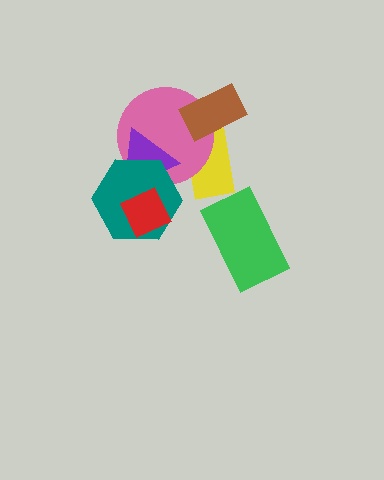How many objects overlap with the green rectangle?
0 objects overlap with the green rectangle.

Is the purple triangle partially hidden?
Yes, it is partially covered by another shape.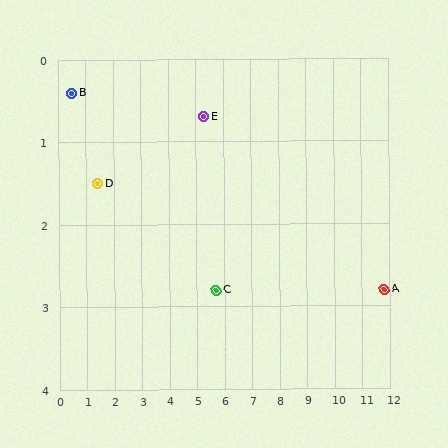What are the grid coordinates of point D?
Point D is at approximately (1.4, 1.5).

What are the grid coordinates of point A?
Point A is at approximately (11.8, 2.8).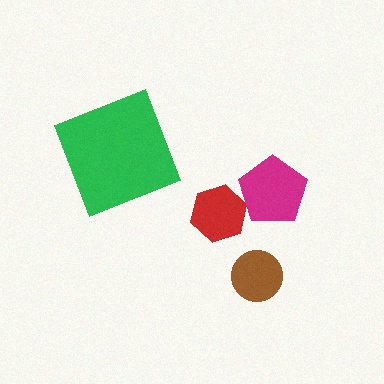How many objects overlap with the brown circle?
0 objects overlap with the brown circle.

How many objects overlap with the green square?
0 objects overlap with the green square.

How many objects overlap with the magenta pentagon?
1 object overlaps with the magenta pentagon.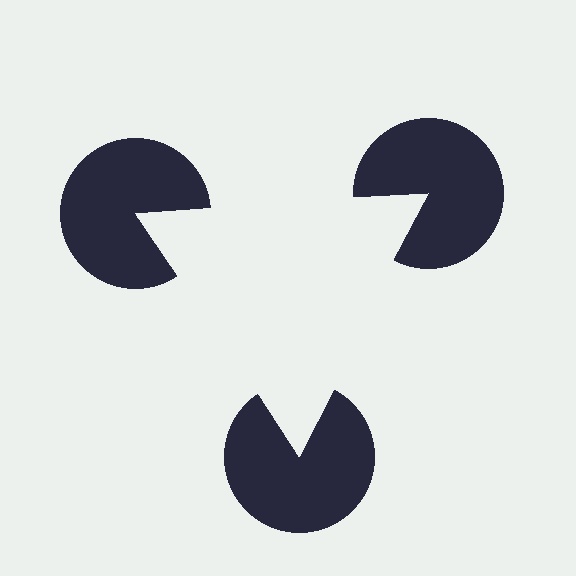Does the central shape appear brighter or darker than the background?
It typically appears slightly brighter than the background, even though no actual brightness change is drawn.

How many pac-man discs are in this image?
There are 3 — one at each vertex of the illusory triangle.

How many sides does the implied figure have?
3 sides.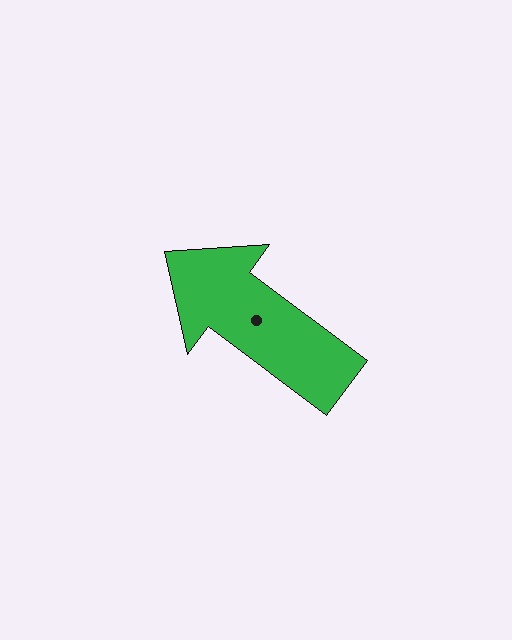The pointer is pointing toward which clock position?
Roughly 10 o'clock.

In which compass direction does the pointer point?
Northwest.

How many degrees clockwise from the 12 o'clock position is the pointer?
Approximately 307 degrees.